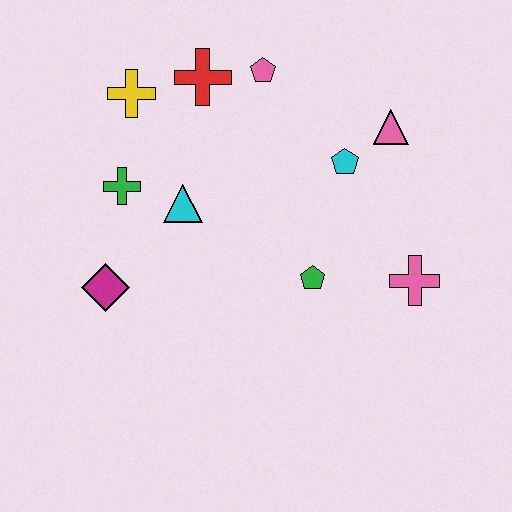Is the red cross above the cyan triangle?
Yes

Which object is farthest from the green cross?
The pink cross is farthest from the green cross.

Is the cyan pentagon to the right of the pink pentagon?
Yes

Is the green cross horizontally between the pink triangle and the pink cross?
No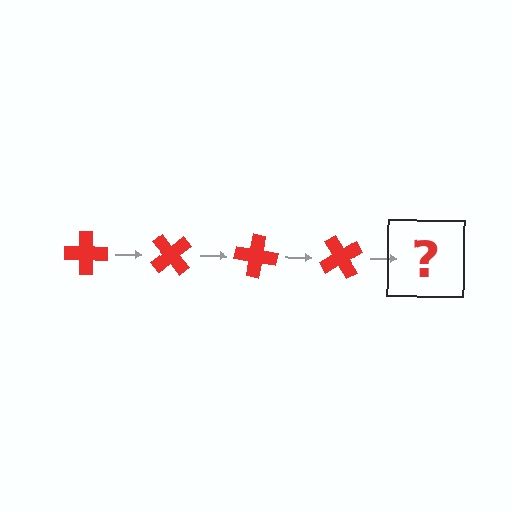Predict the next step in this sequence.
The next step is a red cross rotated 200 degrees.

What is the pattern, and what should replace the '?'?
The pattern is that the cross rotates 50 degrees each step. The '?' should be a red cross rotated 200 degrees.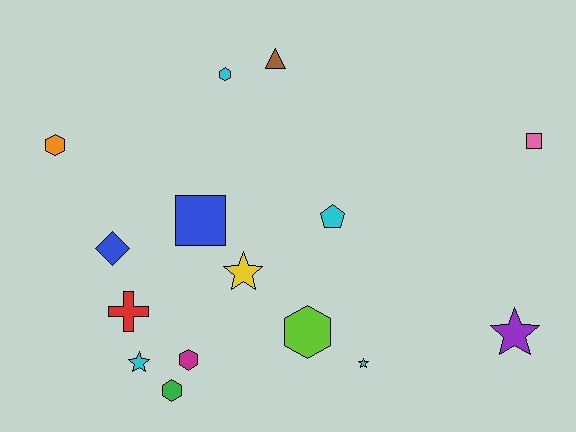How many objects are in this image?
There are 15 objects.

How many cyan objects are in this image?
There are 4 cyan objects.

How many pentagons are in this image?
There is 1 pentagon.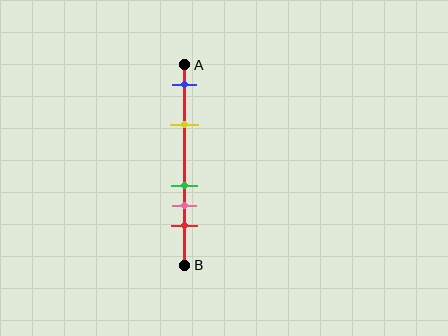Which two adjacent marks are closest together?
The green and pink marks are the closest adjacent pair.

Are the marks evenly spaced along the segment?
No, the marks are not evenly spaced.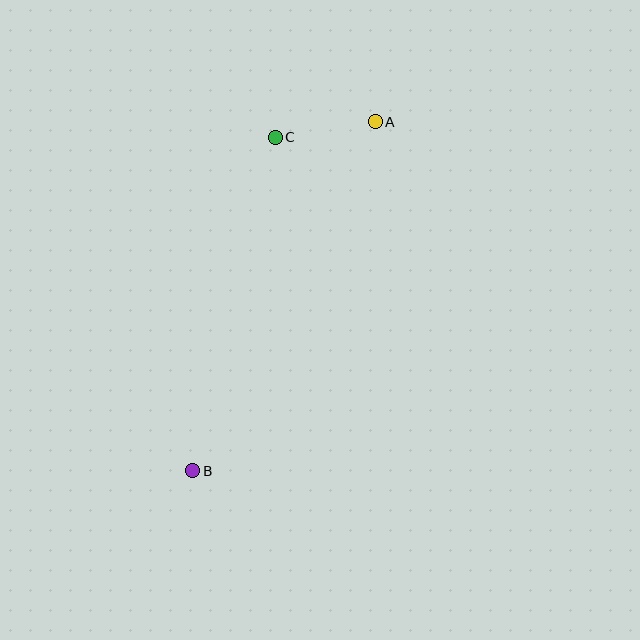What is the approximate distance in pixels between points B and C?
The distance between B and C is approximately 344 pixels.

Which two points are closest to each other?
Points A and C are closest to each other.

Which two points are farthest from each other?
Points A and B are farthest from each other.